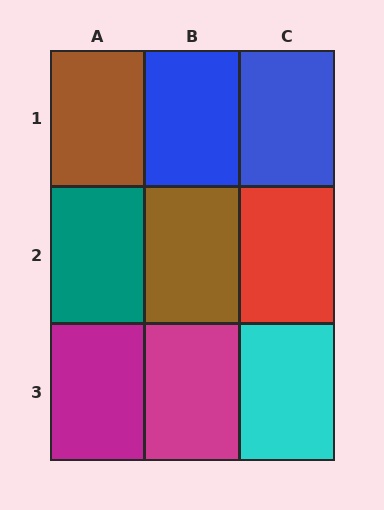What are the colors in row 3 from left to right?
Magenta, magenta, cyan.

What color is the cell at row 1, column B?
Blue.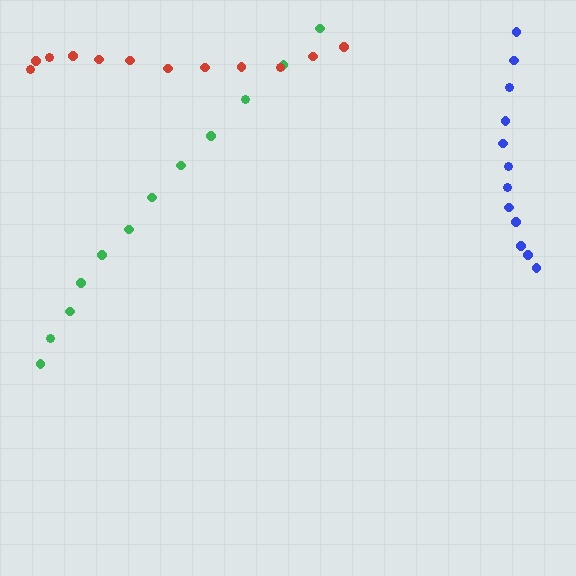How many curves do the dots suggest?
There are 3 distinct paths.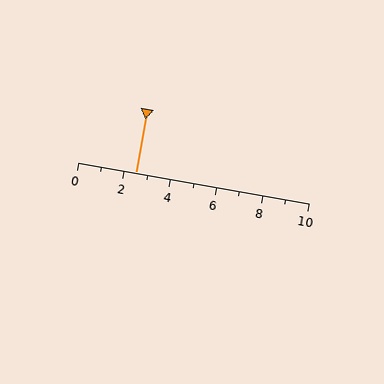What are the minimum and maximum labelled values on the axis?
The axis runs from 0 to 10.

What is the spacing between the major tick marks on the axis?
The major ticks are spaced 2 apart.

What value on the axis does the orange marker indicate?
The marker indicates approximately 2.5.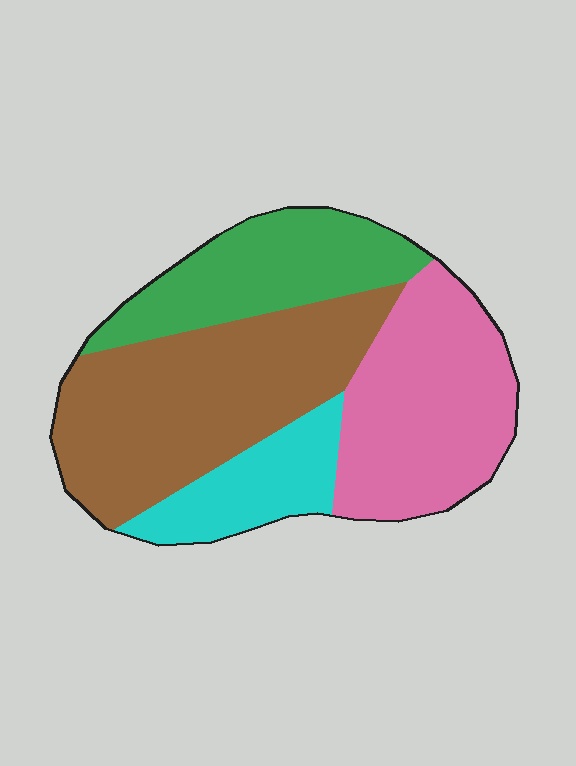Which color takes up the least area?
Cyan, at roughly 15%.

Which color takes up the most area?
Brown, at roughly 35%.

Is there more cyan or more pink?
Pink.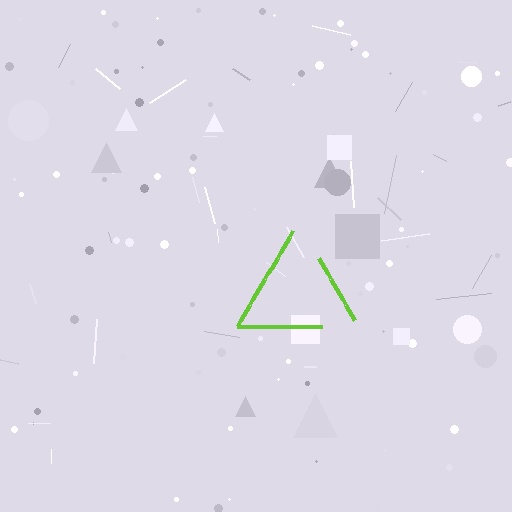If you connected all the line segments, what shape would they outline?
They would outline a triangle.